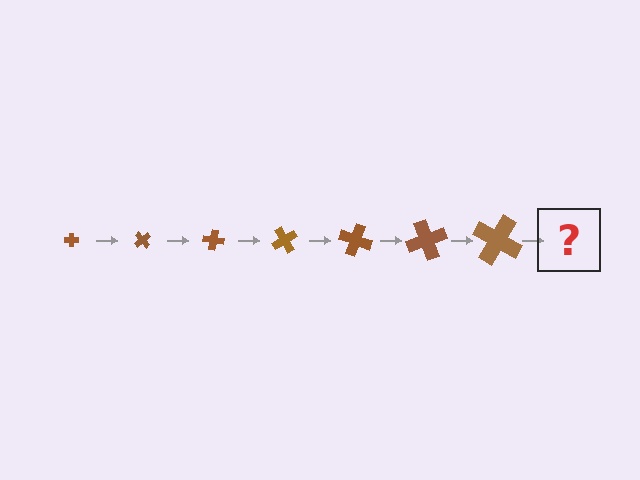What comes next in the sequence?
The next element should be a cross, larger than the previous one and rotated 350 degrees from the start.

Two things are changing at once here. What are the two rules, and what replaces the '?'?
The two rules are that the cross grows larger each step and it rotates 50 degrees each step. The '?' should be a cross, larger than the previous one and rotated 350 degrees from the start.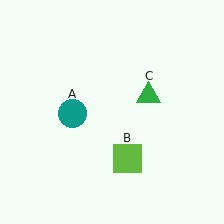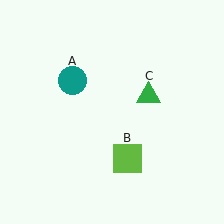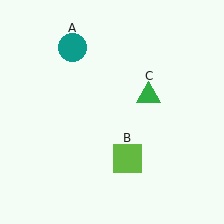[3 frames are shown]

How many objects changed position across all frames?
1 object changed position: teal circle (object A).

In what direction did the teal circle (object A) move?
The teal circle (object A) moved up.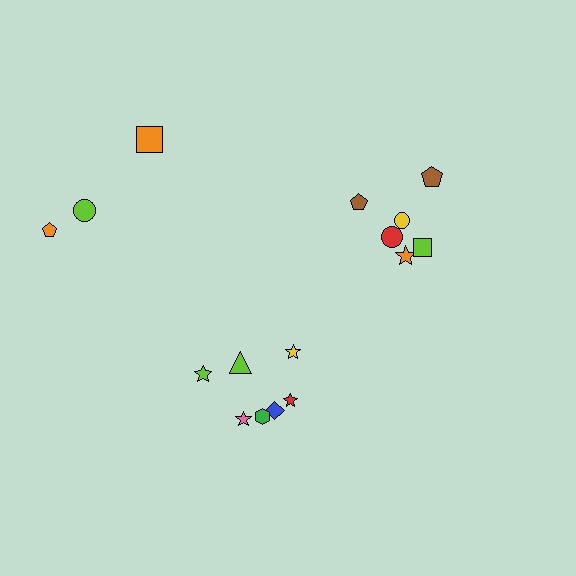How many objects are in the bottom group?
There are 7 objects.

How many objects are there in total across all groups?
There are 16 objects.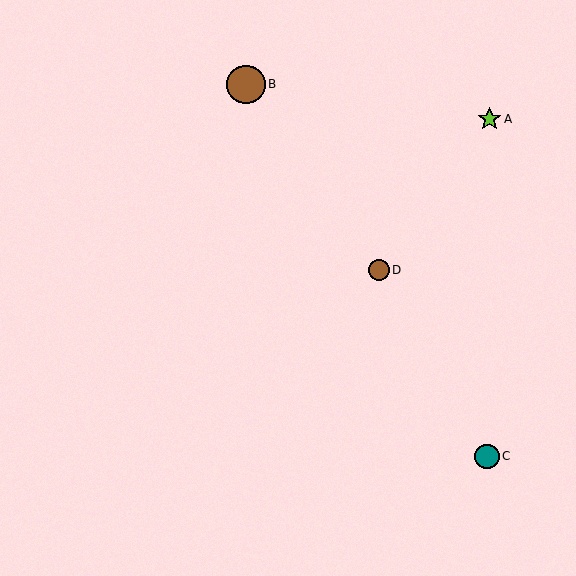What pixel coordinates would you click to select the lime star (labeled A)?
Click at (489, 119) to select the lime star A.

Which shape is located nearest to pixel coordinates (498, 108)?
The lime star (labeled A) at (489, 119) is nearest to that location.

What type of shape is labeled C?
Shape C is a teal circle.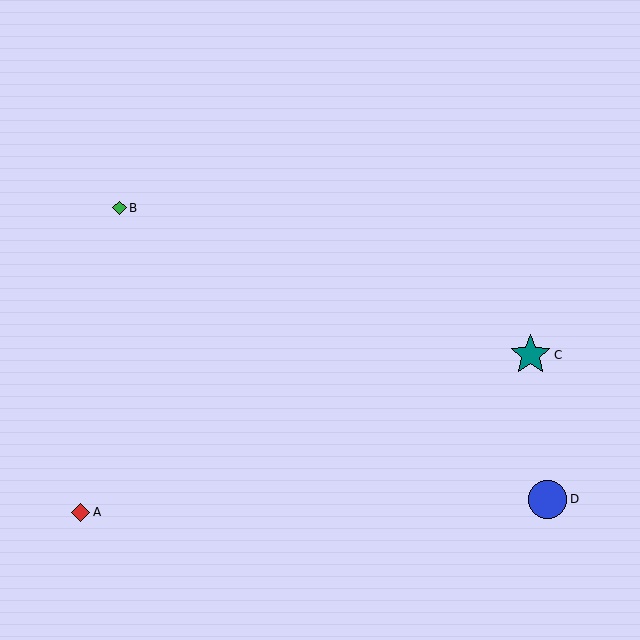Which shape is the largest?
The teal star (labeled C) is the largest.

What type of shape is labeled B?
Shape B is a green diamond.